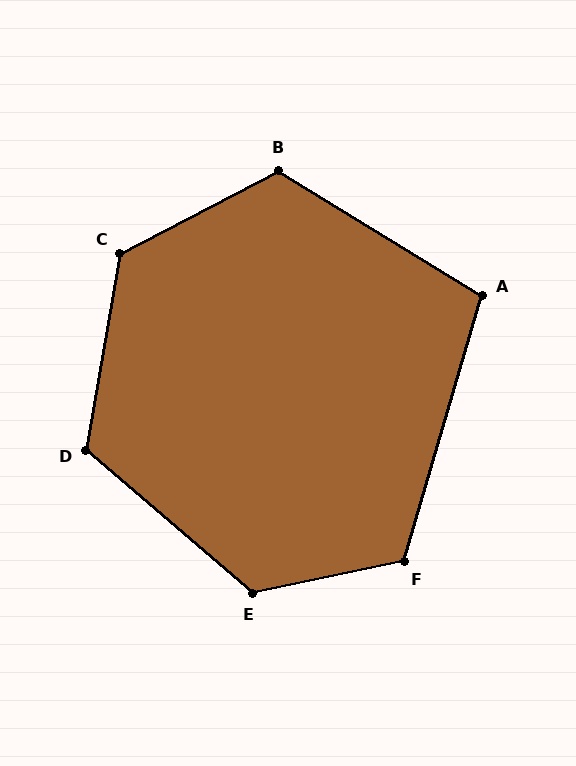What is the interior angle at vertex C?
Approximately 127 degrees (obtuse).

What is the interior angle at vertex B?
Approximately 121 degrees (obtuse).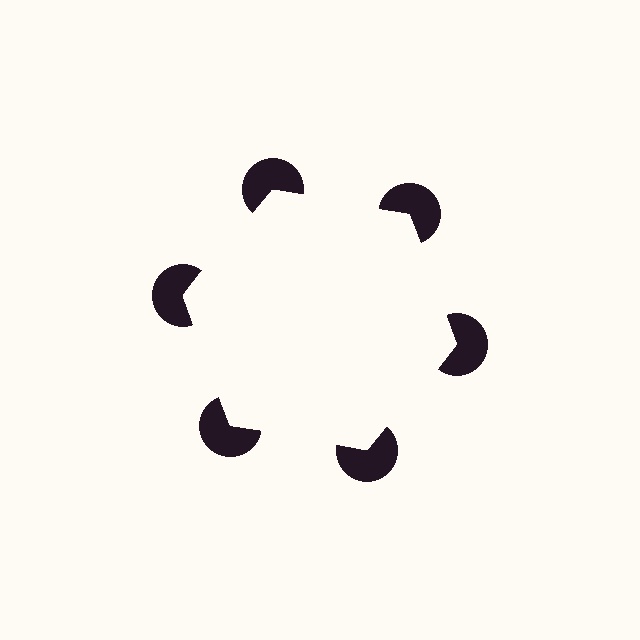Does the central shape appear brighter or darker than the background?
It typically appears slightly brighter than the background, even though no actual brightness change is drawn.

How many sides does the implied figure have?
6 sides.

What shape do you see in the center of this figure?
An illusory hexagon — its edges are inferred from the aligned wedge cuts in the pac-man discs, not physically drawn.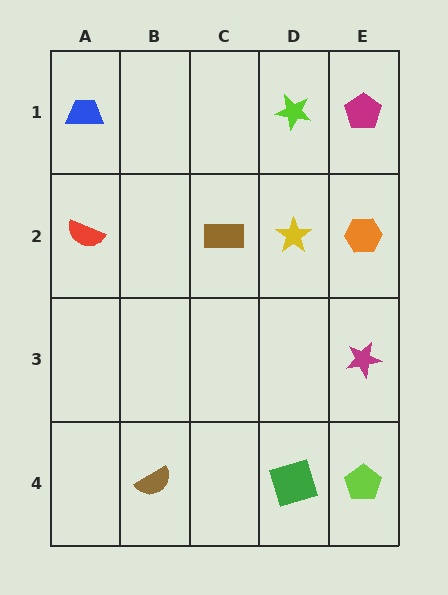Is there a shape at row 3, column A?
No, that cell is empty.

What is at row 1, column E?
A magenta pentagon.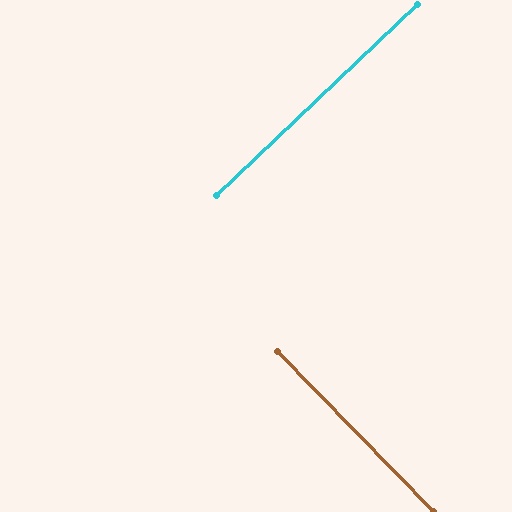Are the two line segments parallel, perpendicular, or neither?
Perpendicular — they meet at approximately 89°.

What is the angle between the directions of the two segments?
Approximately 89 degrees.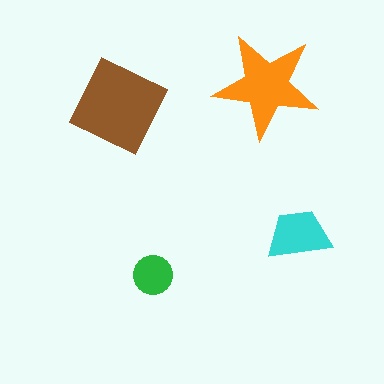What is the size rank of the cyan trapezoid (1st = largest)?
3rd.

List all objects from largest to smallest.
The brown diamond, the orange star, the cyan trapezoid, the green circle.